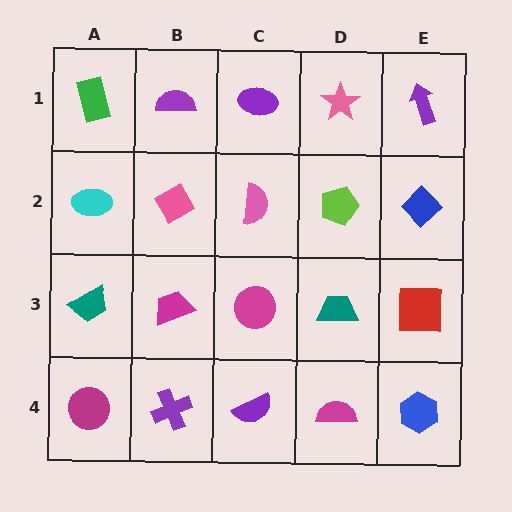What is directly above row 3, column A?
A cyan ellipse.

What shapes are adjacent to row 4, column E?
A red square (row 3, column E), a magenta semicircle (row 4, column D).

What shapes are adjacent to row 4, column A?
A teal trapezoid (row 3, column A), a purple cross (row 4, column B).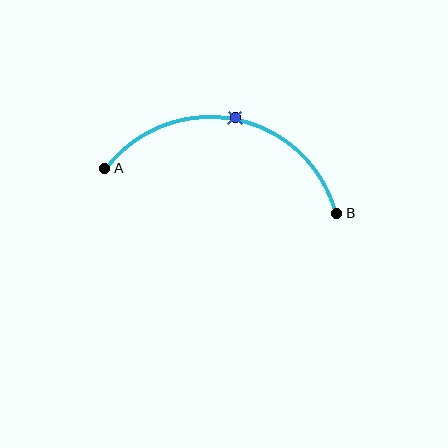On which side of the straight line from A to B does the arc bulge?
The arc bulges above the straight line connecting A and B.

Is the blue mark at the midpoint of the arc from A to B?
Yes. The blue mark lies on the arc at equal arc-length from both A and B — it is the arc midpoint.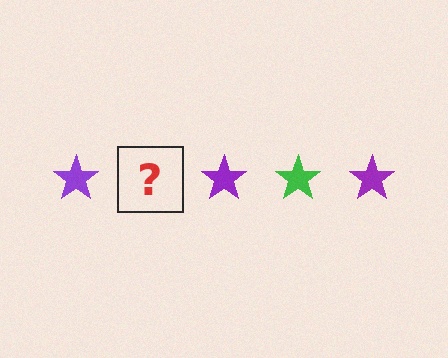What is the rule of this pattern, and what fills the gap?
The rule is that the pattern cycles through purple, green stars. The gap should be filled with a green star.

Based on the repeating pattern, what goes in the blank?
The blank should be a green star.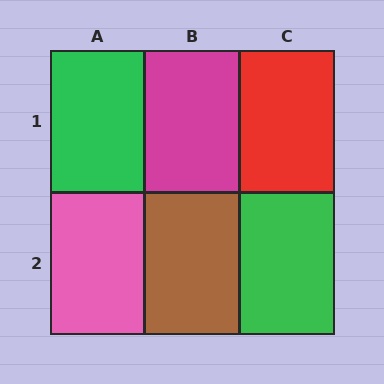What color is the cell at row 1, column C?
Red.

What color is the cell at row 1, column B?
Magenta.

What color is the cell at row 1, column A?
Green.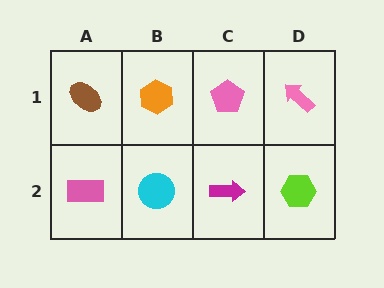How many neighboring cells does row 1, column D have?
2.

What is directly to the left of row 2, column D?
A magenta arrow.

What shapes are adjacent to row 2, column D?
A pink arrow (row 1, column D), a magenta arrow (row 2, column C).